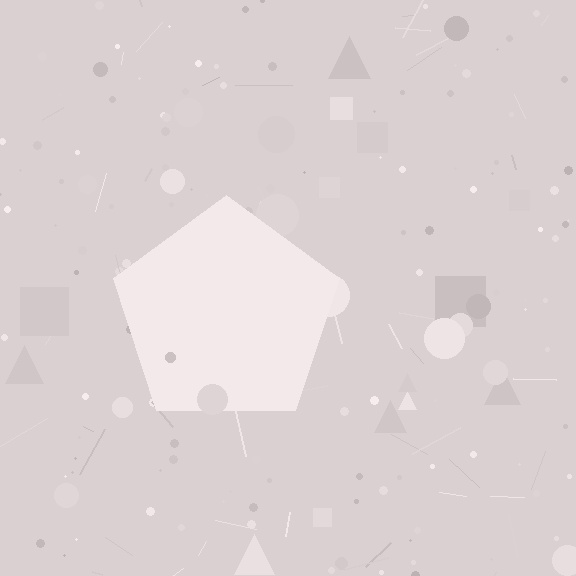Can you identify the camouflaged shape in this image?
The camouflaged shape is a pentagon.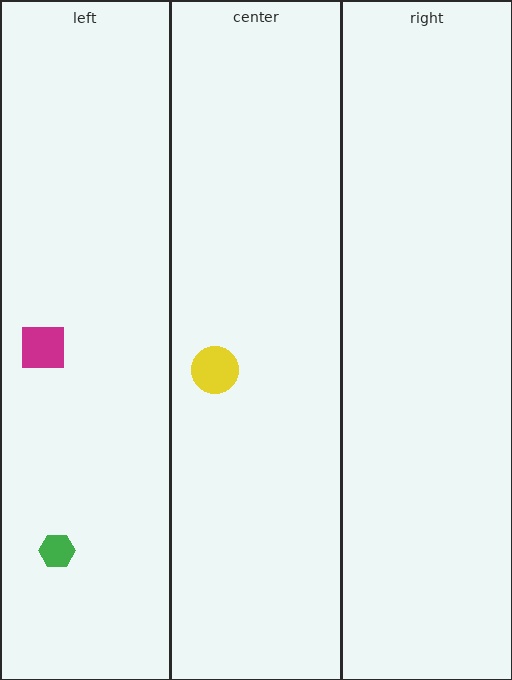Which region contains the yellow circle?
The center region.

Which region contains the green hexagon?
The left region.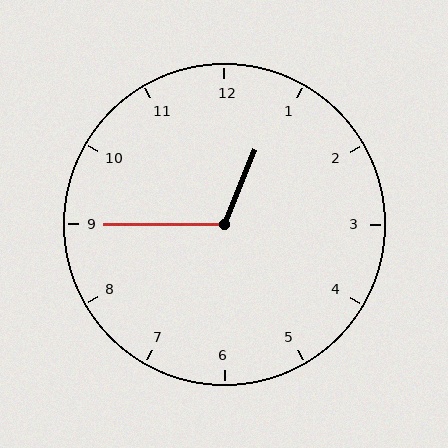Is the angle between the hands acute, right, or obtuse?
It is obtuse.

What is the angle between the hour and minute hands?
Approximately 112 degrees.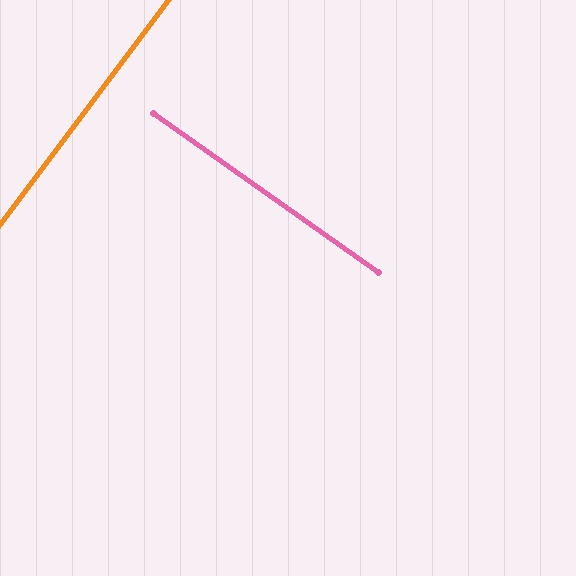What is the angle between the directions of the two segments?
Approximately 88 degrees.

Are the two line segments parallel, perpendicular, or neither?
Perpendicular — they meet at approximately 88°.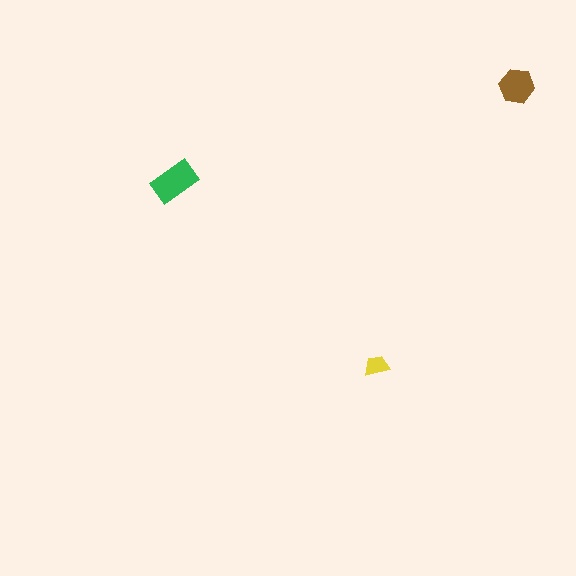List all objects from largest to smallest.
The green rectangle, the brown hexagon, the yellow trapezoid.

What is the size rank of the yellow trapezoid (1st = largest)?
3rd.